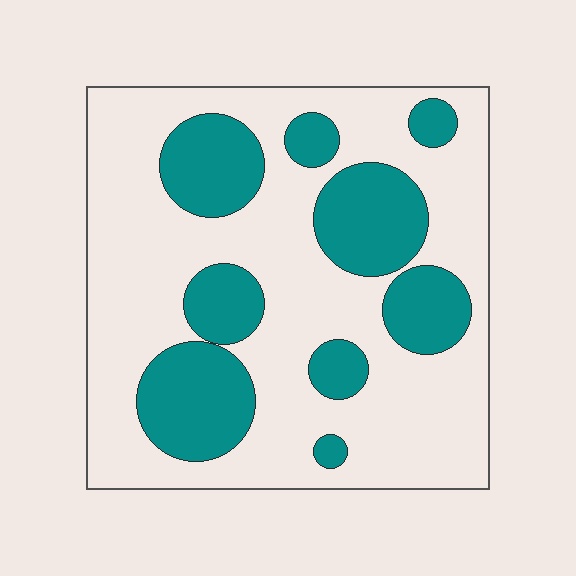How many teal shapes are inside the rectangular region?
9.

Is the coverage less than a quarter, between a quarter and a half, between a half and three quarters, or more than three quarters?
Between a quarter and a half.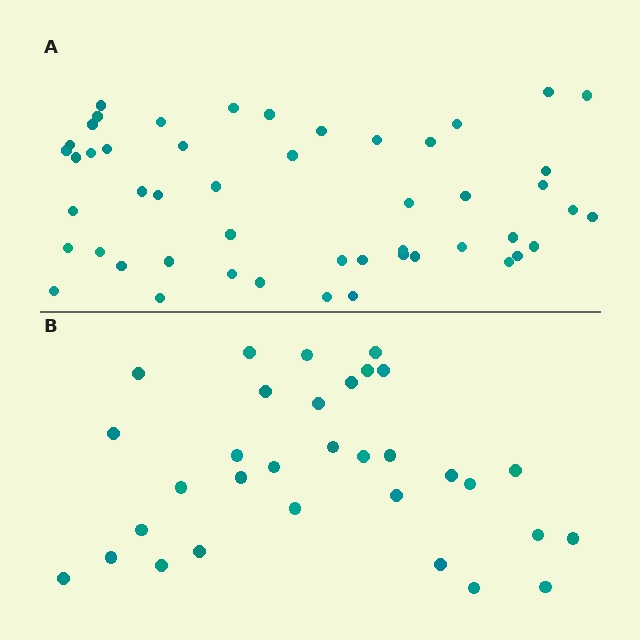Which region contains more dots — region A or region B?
Region A (the top region) has more dots.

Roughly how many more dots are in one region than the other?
Region A has approximately 20 more dots than region B.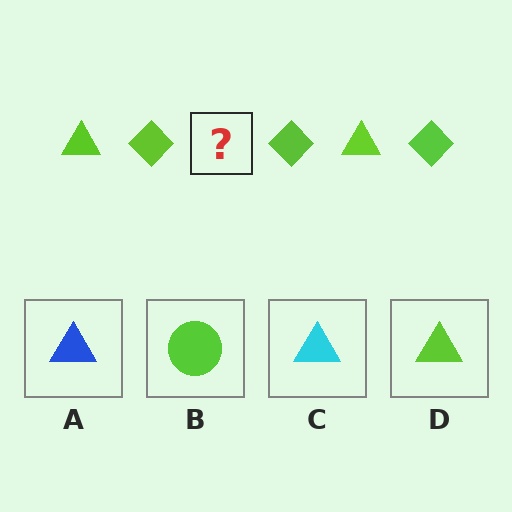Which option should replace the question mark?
Option D.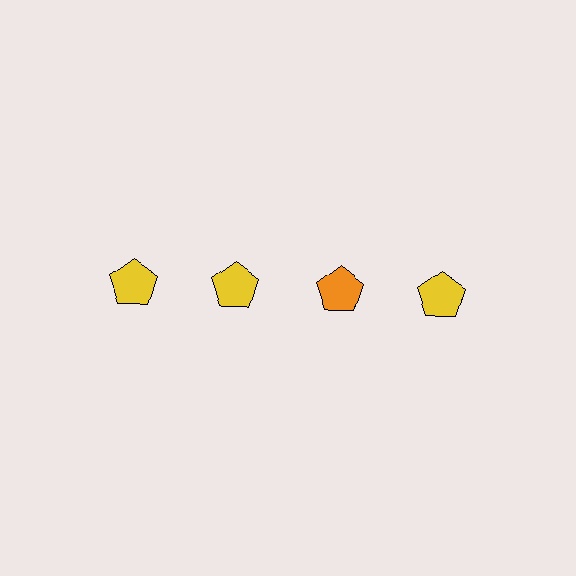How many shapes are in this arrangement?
There are 4 shapes arranged in a grid pattern.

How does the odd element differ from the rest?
It has a different color: orange instead of yellow.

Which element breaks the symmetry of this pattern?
The orange pentagon in the top row, center column breaks the symmetry. All other shapes are yellow pentagons.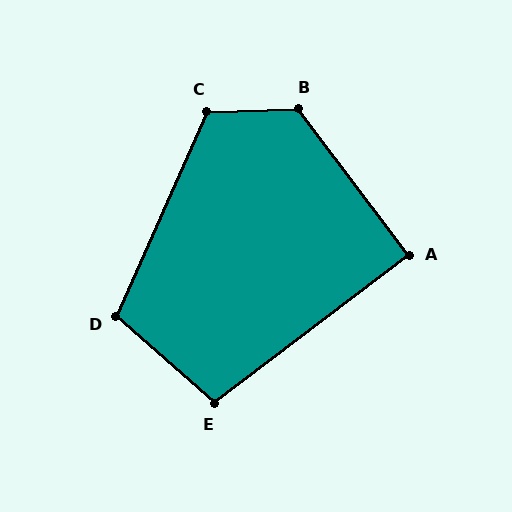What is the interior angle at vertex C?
Approximately 115 degrees (obtuse).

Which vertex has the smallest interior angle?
A, at approximately 90 degrees.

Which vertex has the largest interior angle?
B, at approximately 126 degrees.